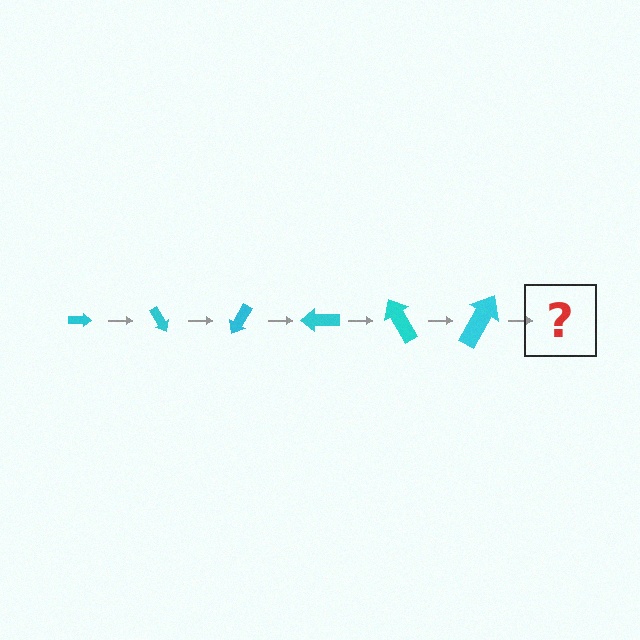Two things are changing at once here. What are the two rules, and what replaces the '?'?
The two rules are that the arrow grows larger each step and it rotates 60 degrees each step. The '?' should be an arrow, larger than the previous one and rotated 360 degrees from the start.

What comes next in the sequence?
The next element should be an arrow, larger than the previous one and rotated 360 degrees from the start.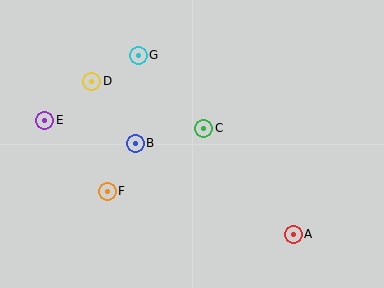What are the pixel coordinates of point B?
Point B is at (135, 143).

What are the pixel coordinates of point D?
Point D is at (92, 82).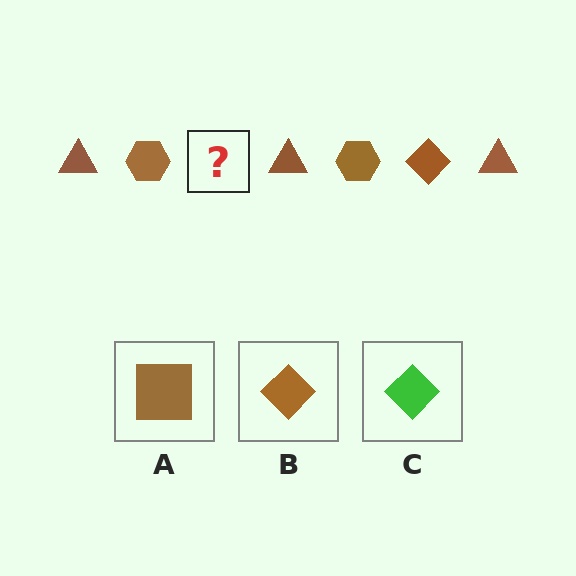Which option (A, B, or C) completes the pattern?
B.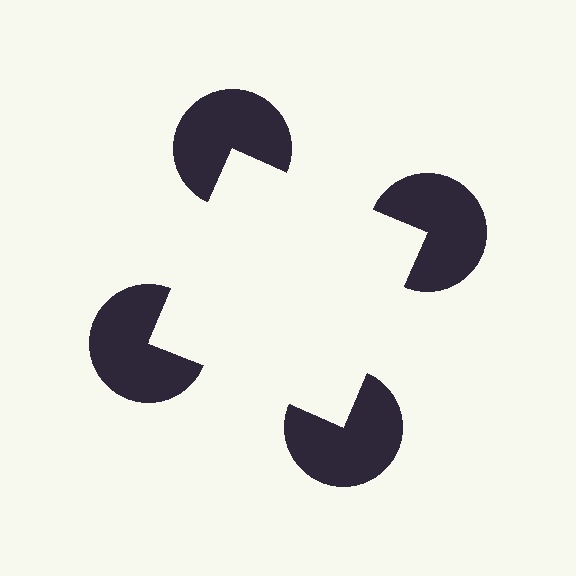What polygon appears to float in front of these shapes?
An illusory square — its edges are inferred from the aligned wedge cuts in the pac-man discs, not physically drawn.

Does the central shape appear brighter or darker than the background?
It typically appears slightly brighter than the background, even though no actual brightness change is drawn.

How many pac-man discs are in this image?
There are 4 — one at each vertex of the illusory square.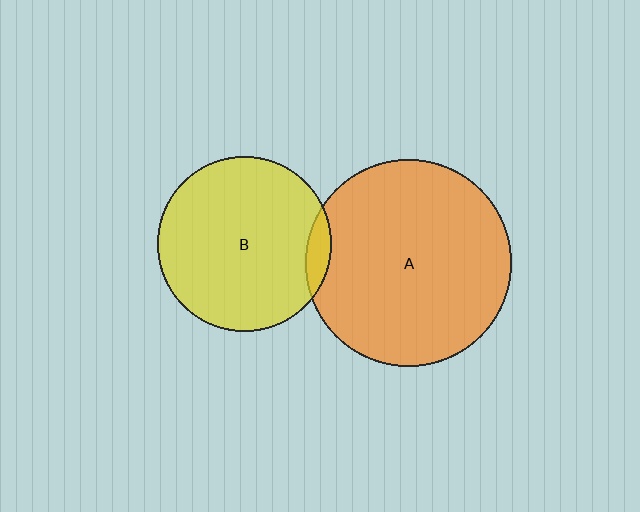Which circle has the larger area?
Circle A (orange).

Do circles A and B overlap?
Yes.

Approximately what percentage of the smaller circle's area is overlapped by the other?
Approximately 5%.